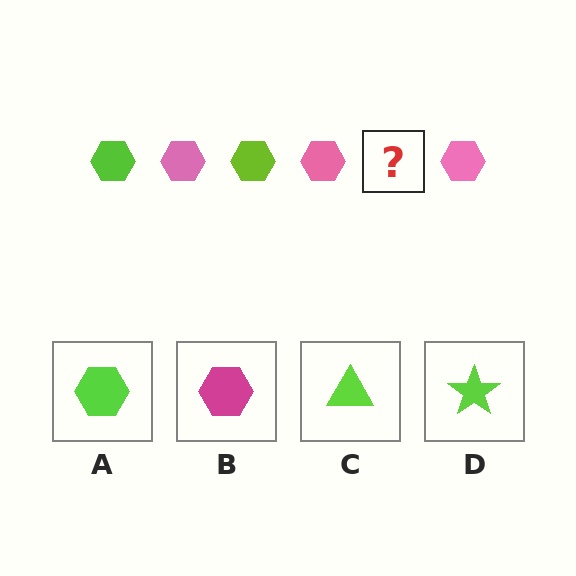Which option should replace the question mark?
Option A.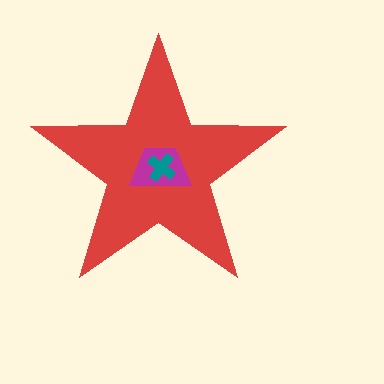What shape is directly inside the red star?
The magenta trapezoid.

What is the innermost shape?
The teal cross.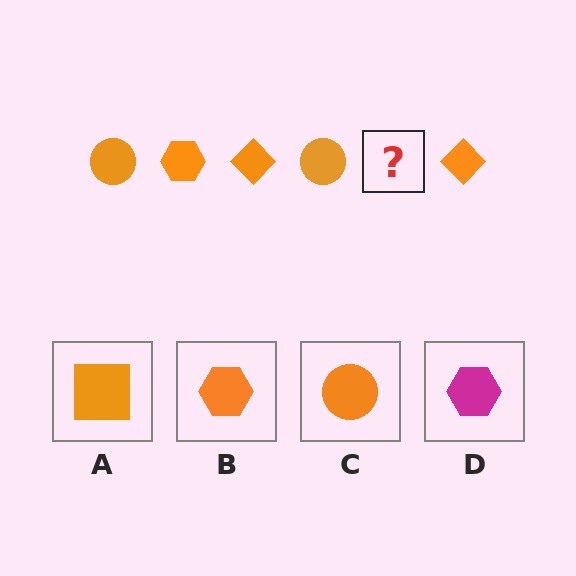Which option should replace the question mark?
Option B.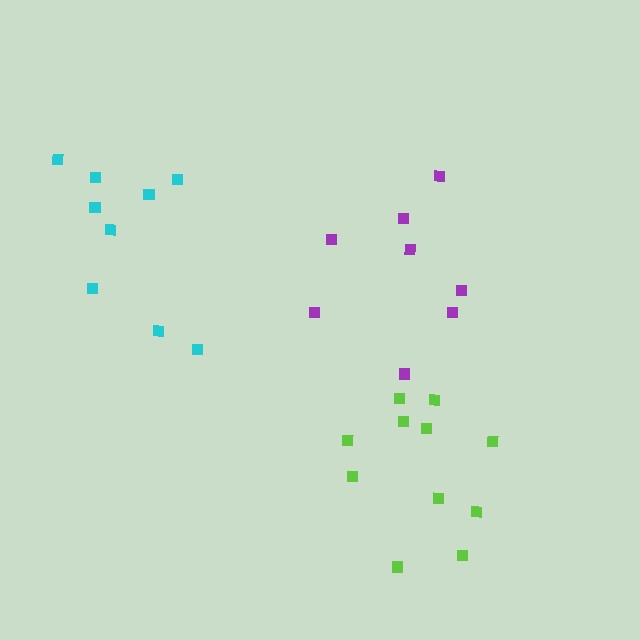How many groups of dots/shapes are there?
There are 3 groups.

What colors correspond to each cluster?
The clusters are colored: cyan, lime, purple.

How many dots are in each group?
Group 1: 9 dots, Group 2: 11 dots, Group 3: 8 dots (28 total).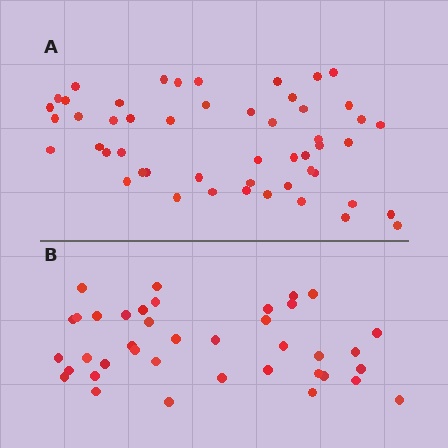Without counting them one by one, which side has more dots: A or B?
Region A (the top region) has more dots.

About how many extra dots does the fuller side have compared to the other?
Region A has roughly 12 or so more dots than region B.